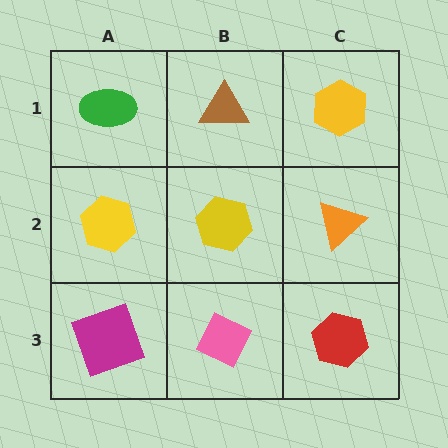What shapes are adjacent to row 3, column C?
An orange triangle (row 2, column C), a pink diamond (row 3, column B).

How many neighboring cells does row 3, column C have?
2.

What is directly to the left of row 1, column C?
A brown triangle.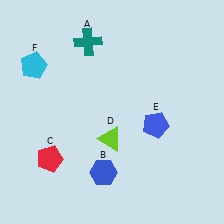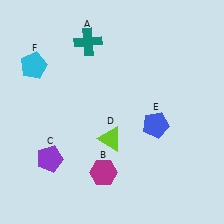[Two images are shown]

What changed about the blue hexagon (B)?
In Image 1, B is blue. In Image 2, it changed to magenta.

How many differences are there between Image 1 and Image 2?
There are 2 differences between the two images.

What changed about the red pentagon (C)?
In Image 1, C is red. In Image 2, it changed to purple.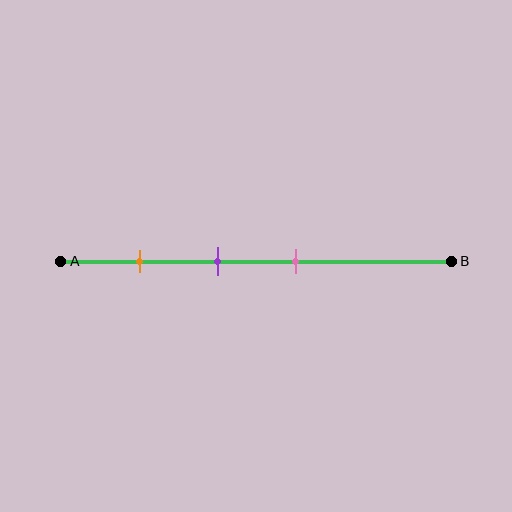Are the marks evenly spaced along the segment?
Yes, the marks are approximately evenly spaced.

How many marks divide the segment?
There are 3 marks dividing the segment.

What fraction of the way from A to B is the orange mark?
The orange mark is approximately 20% (0.2) of the way from A to B.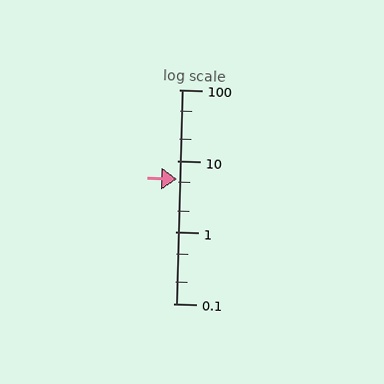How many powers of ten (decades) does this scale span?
The scale spans 3 decades, from 0.1 to 100.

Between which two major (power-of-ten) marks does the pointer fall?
The pointer is between 1 and 10.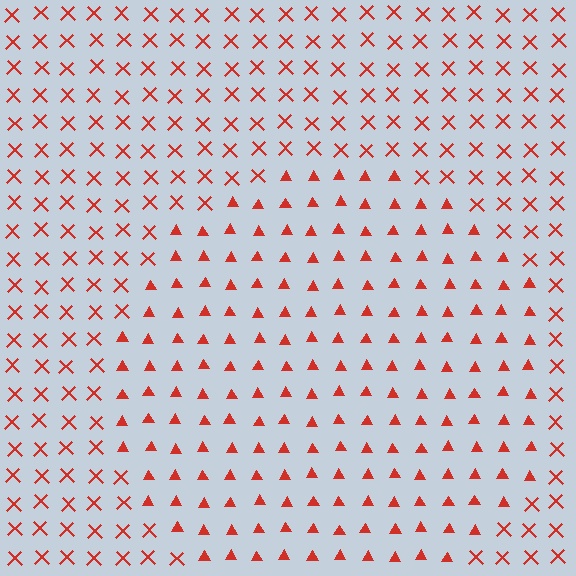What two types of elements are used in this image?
The image uses triangles inside the circle region and X marks outside it.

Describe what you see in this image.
The image is filled with small red elements arranged in a uniform grid. A circle-shaped region contains triangles, while the surrounding area contains X marks. The boundary is defined purely by the change in element shape.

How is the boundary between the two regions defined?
The boundary is defined by a change in element shape: triangles inside vs. X marks outside. All elements share the same color and spacing.